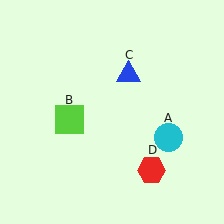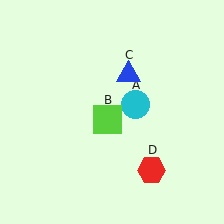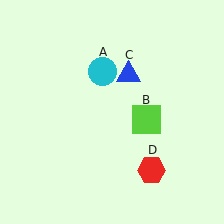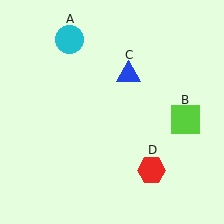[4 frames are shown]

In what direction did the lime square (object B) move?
The lime square (object B) moved right.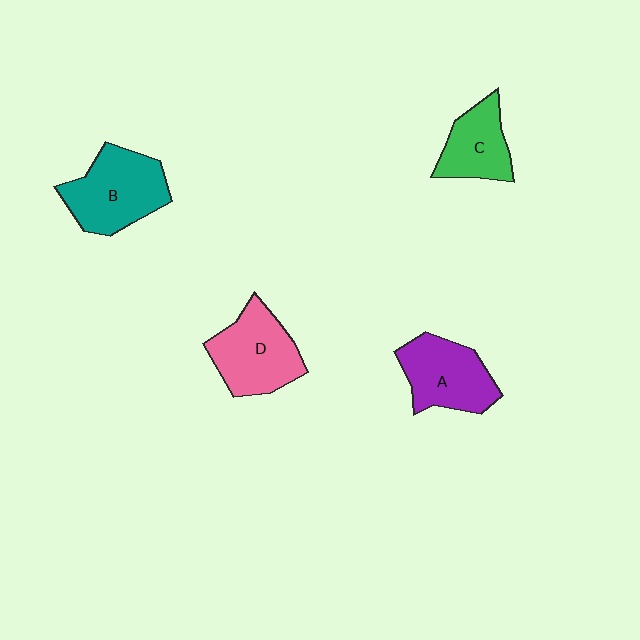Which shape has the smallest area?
Shape C (green).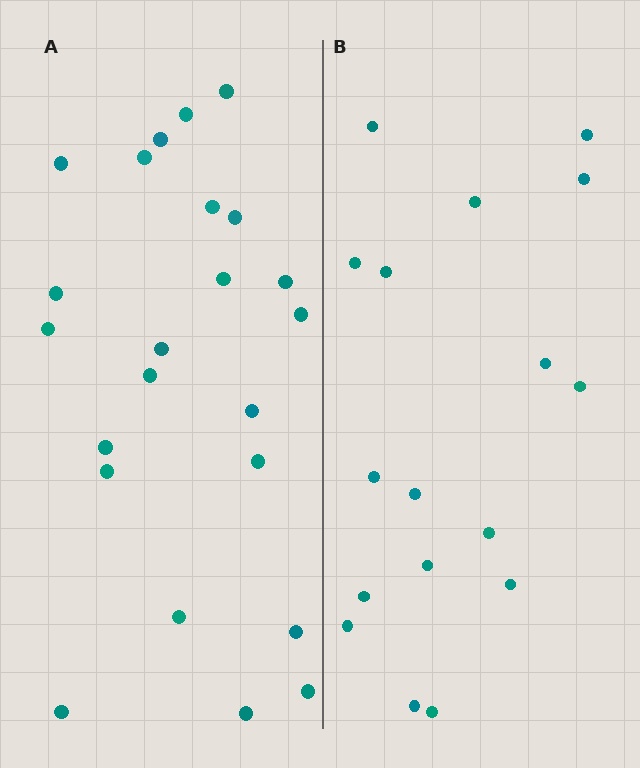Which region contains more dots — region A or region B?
Region A (the left region) has more dots.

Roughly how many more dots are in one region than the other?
Region A has about 6 more dots than region B.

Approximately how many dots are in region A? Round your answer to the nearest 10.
About 20 dots. (The exact count is 23, which rounds to 20.)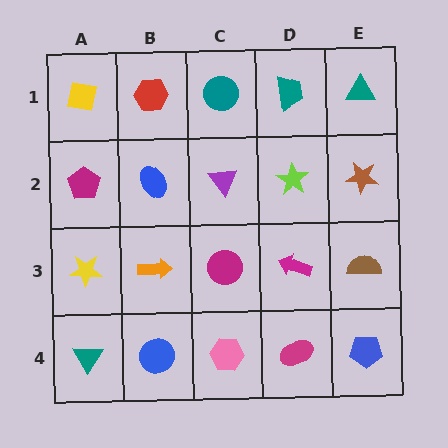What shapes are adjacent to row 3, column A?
A magenta pentagon (row 2, column A), a teal triangle (row 4, column A), an orange arrow (row 3, column B).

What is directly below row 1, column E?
A brown star.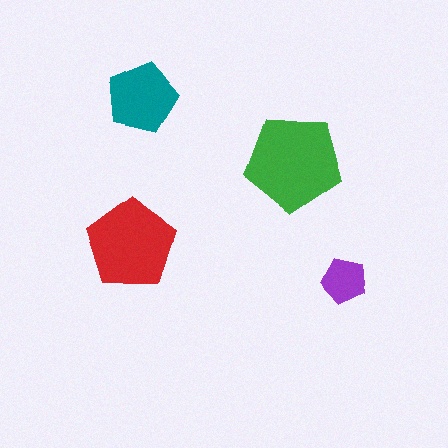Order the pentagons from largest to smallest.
the green one, the red one, the teal one, the purple one.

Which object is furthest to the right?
The purple pentagon is rightmost.